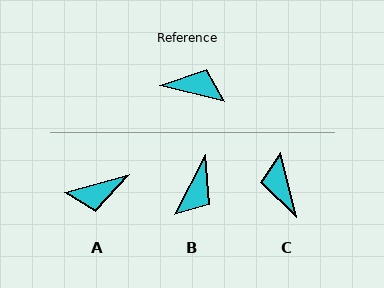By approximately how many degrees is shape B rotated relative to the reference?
Approximately 104 degrees clockwise.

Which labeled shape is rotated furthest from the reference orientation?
A, about 151 degrees away.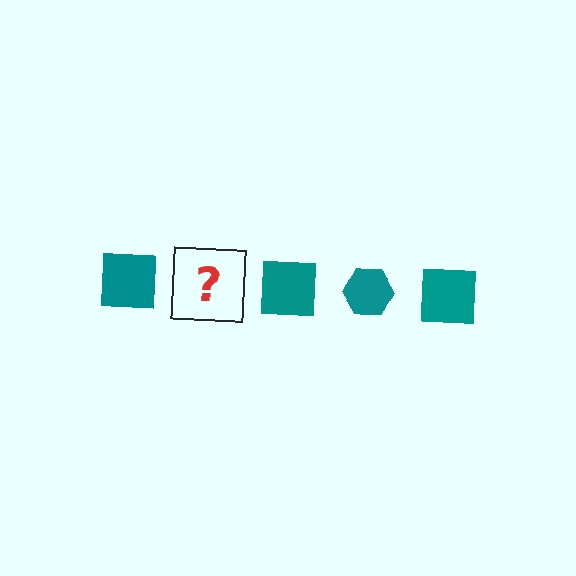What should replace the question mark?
The question mark should be replaced with a teal hexagon.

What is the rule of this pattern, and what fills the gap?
The rule is that the pattern cycles through square, hexagon shapes in teal. The gap should be filled with a teal hexagon.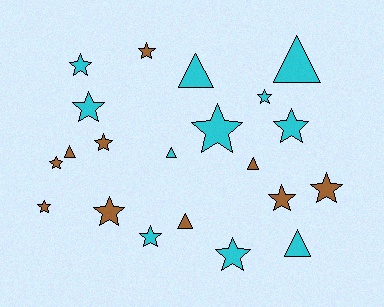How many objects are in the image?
There are 21 objects.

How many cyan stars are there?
There are 7 cyan stars.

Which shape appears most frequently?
Star, with 14 objects.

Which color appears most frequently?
Cyan, with 11 objects.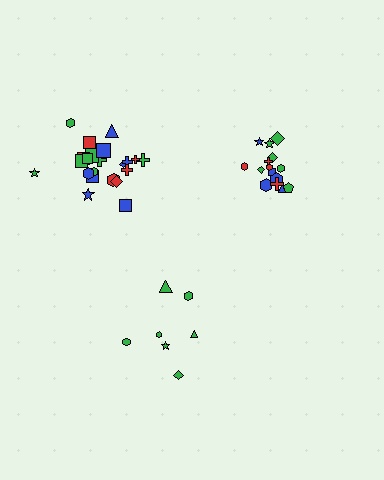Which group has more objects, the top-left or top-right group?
The top-left group.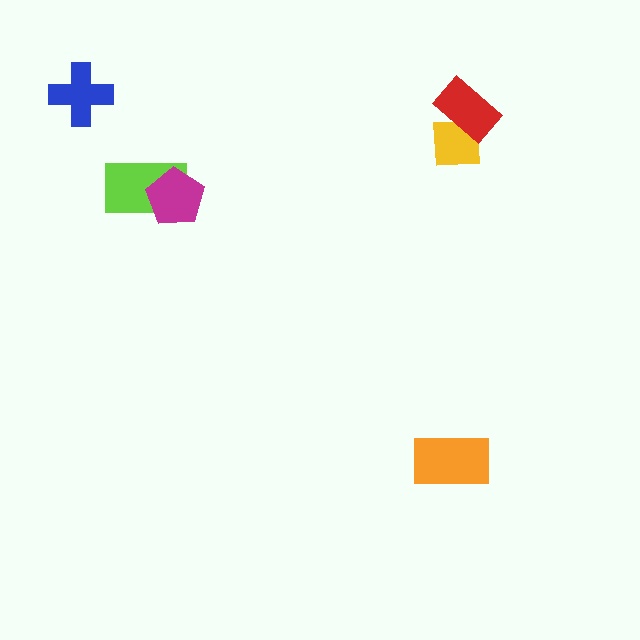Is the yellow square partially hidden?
Yes, it is partially covered by another shape.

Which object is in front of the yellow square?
The red rectangle is in front of the yellow square.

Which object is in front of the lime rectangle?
The magenta pentagon is in front of the lime rectangle.